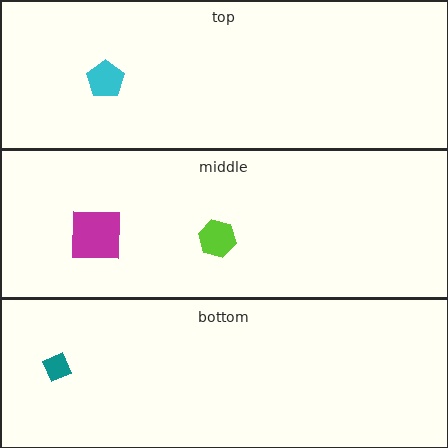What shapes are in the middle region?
The magenta square, the lime hexagon.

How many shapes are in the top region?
1.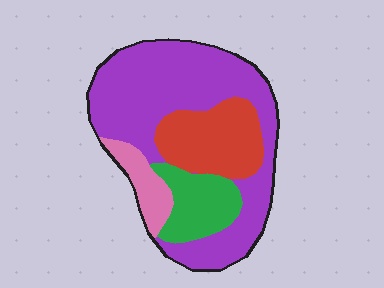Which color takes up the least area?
Pink, at roughly 10%.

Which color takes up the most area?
Purple, at roughly 55%.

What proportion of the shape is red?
Red takes up about one fifth (1/5) of the shape.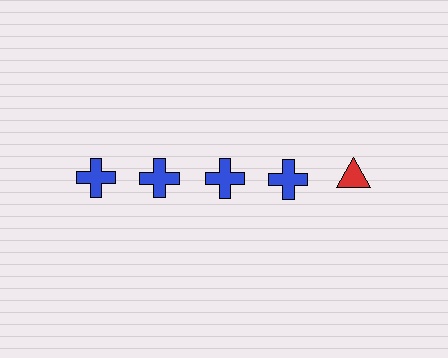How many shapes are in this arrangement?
There are 5 shapes arranged in a grid pattern.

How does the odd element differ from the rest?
It differs in both color (red instead of blue) and shape (triangle instead of cross).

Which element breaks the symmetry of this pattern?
The red triangle in the top row, rightmost column breaks the symmetry. All other shapes are blue crosses.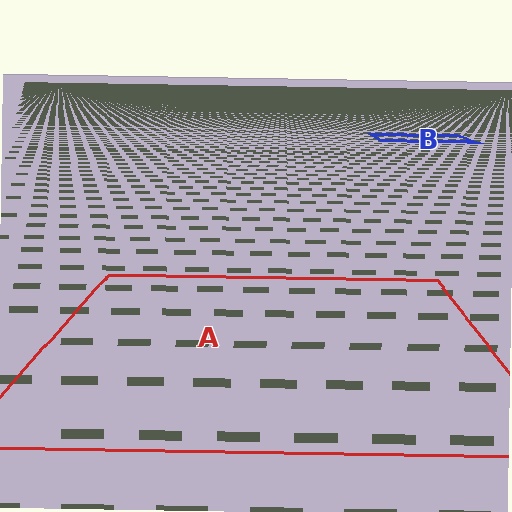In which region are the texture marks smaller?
The texture marks are smaller in region B, because it is farther away.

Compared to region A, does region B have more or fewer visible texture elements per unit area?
Region B has more texture elements per unit area — they are packed more densely because it is farther away.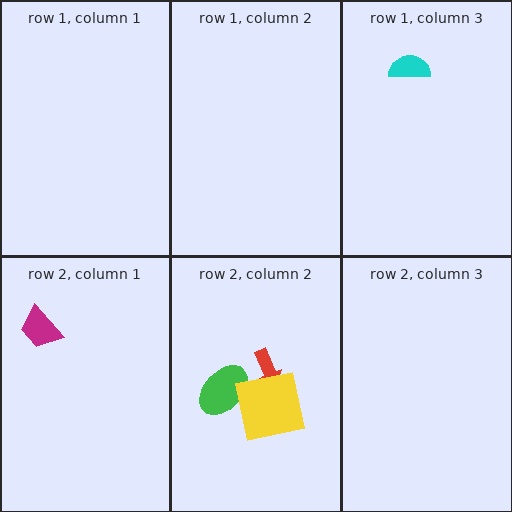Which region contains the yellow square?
The row 2, column 2 region.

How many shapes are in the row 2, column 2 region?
3.